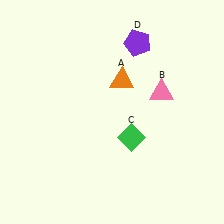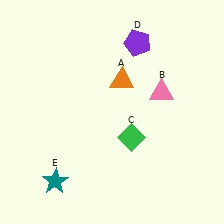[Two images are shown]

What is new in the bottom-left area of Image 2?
A teal star (E) was added in the bottom-left area of Image 2.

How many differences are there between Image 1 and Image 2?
There is 1 difference between the two images.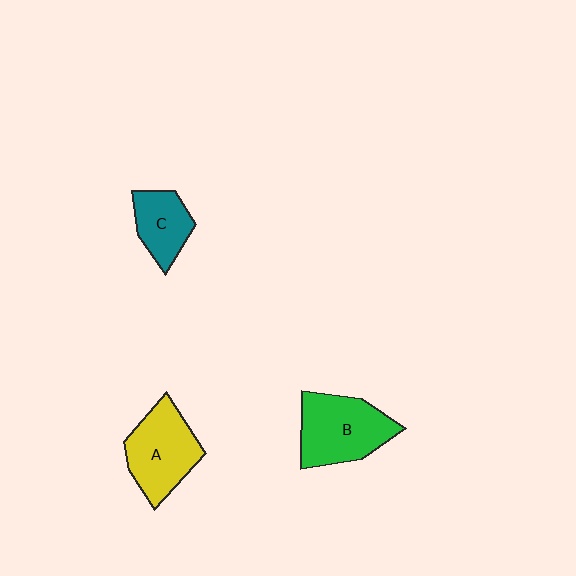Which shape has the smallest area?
Shape C (teal).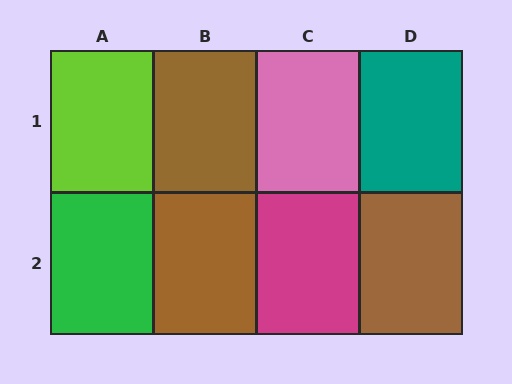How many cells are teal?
1 cell is teal.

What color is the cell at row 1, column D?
Teal.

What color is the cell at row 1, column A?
Lime.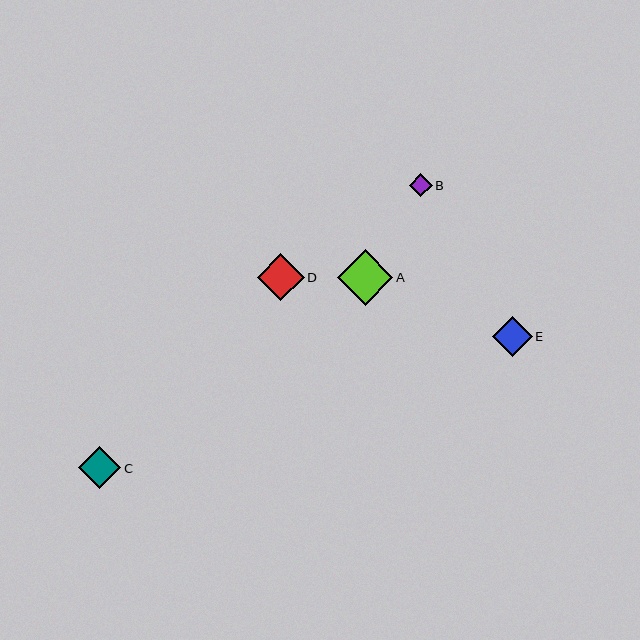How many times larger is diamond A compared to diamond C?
Diamond A is approximately 1.3 times the size of diamond C.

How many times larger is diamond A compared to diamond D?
Diamond A is approximately 1.2 times the size of diamond D.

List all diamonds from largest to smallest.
From largest to smallest: A, D, C, E, B.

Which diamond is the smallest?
Diamond B is the smallest with a size of approximately 23 pixels.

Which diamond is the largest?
Diamond A is the largest with a size of approximately 56 pixels.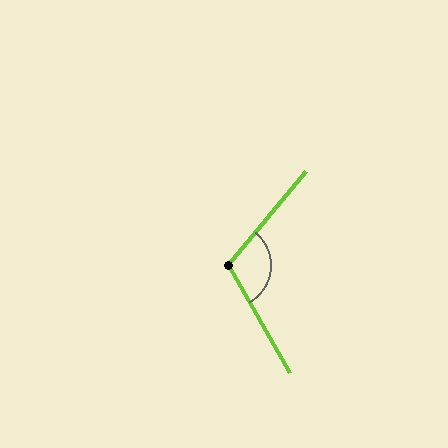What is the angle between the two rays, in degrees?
Approximately 110 degrees.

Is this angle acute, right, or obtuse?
It is obtuse.